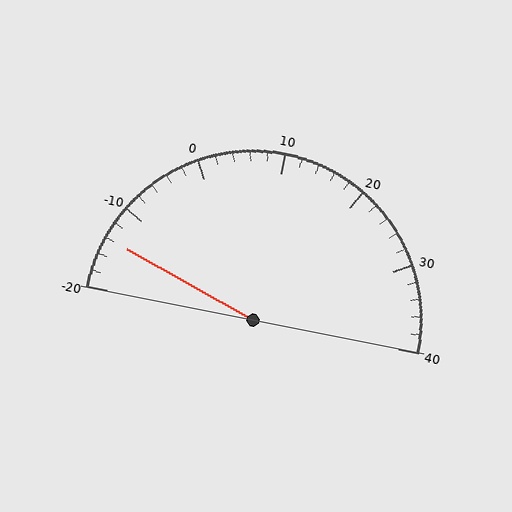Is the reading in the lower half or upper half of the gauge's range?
The reading is in the lower half of the range (-20 to 40).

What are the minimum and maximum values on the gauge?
The gauge ranges from -20 to 40.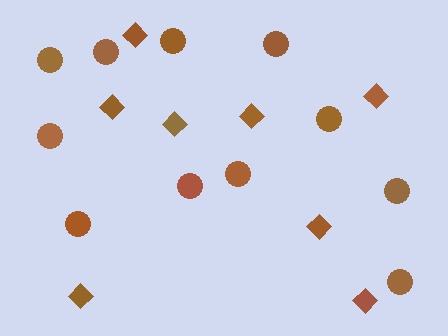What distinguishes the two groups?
There are 2 groups: one group of circles (11) and one group of diamonds (8).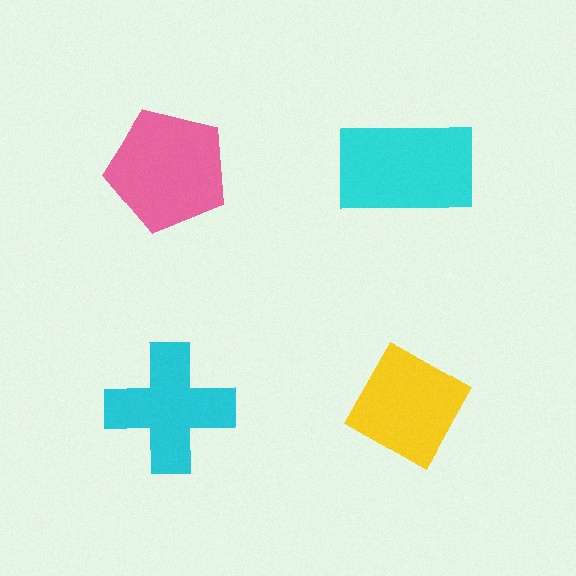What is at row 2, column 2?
A yellow diamond.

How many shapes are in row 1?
2 shapes.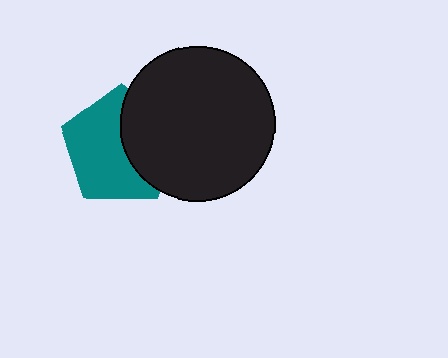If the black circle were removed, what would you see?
You would see the complete teal pentagon.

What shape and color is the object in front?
The object in front is a black circle.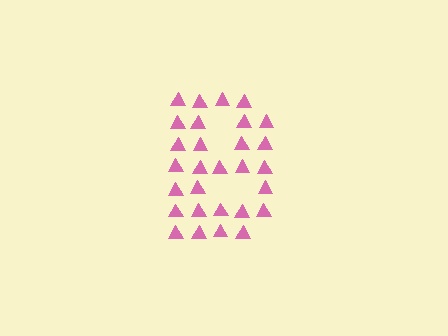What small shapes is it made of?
It is made of small triangles.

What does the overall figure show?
The overall figure shows the letter B.